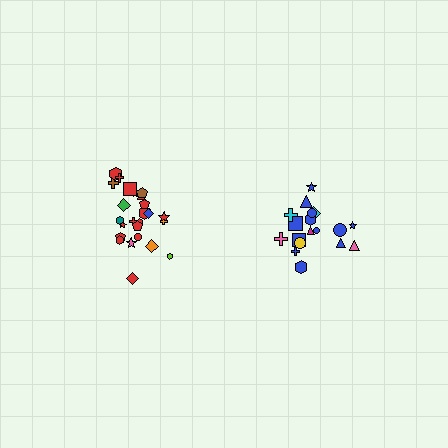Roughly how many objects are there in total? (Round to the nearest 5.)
Roughly 45 objects in total.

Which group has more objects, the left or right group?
The left group.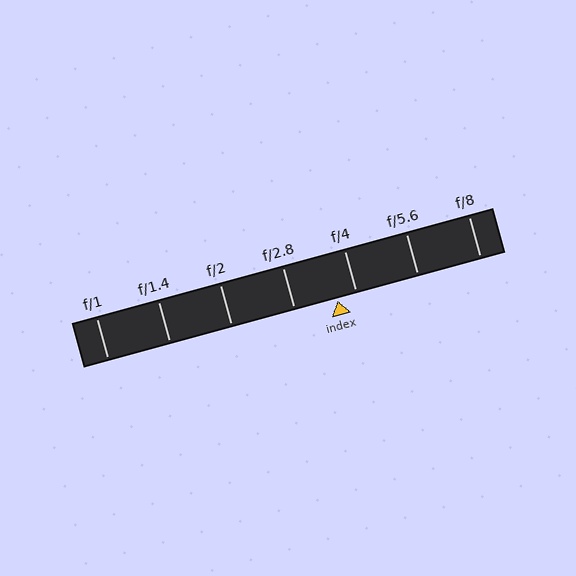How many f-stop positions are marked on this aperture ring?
There are 7 f-stop positions marked.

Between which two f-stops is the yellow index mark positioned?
The index mark is between f/2.8 and f/4.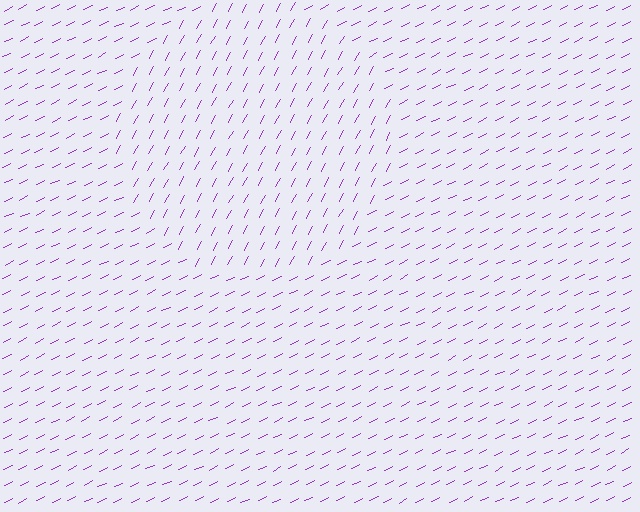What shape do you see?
I see a circle.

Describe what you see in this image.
The image is filled with small purple line segments. A circle region in the image has lines oriented differently from the surrounding lines, creating a visible texture boundary.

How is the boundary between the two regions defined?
The boundary is defined purely by a change in line orientation (approximately 35 degrees difference). All lines are the same color and thickness.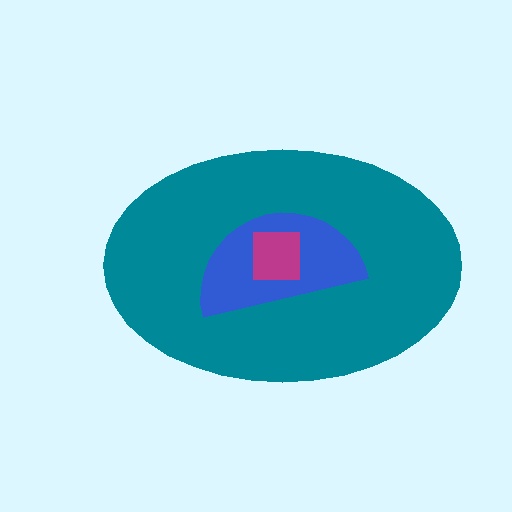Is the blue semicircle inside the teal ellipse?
Yes.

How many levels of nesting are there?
3.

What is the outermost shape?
The teal ellipse.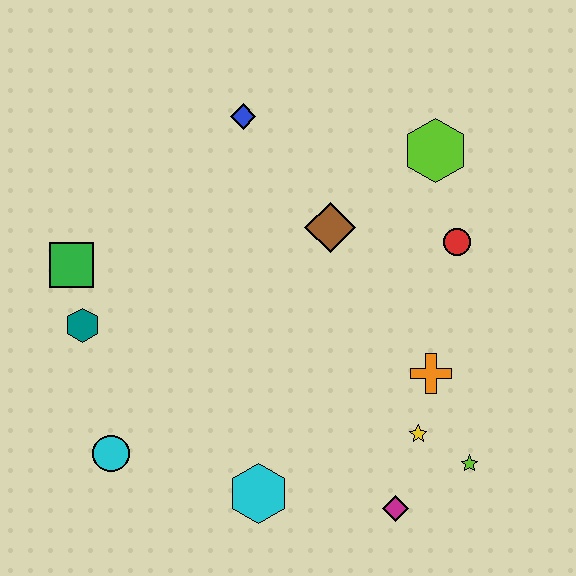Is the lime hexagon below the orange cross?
No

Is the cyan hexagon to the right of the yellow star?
No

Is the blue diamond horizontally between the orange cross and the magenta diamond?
No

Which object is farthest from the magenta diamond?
The blue diamond is farthest from the magenta diamond.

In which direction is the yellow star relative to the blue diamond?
The yellow star is below the blue diamond.